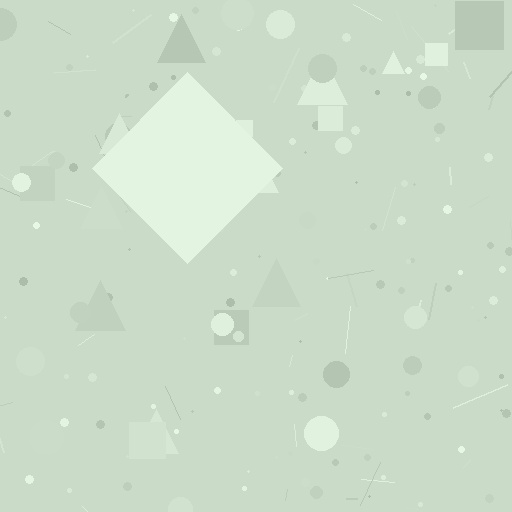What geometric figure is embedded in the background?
A diamond is embedded in the background.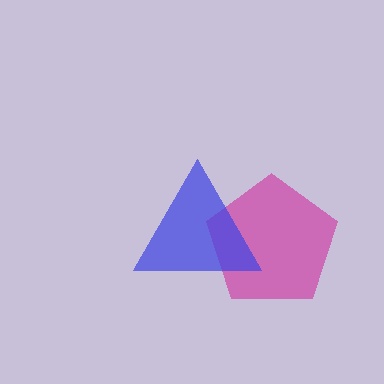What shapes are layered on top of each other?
The layered shapes are: a magenta pentagon, a blue triangle.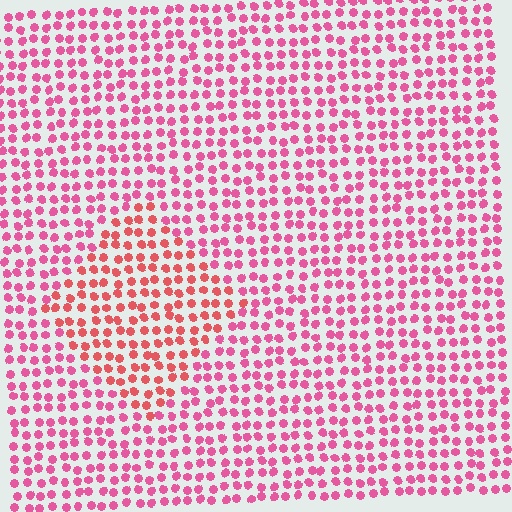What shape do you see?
I see a diamond.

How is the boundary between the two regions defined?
The boundary is defined purely by a slight shift in hue (about 27 degrees). Spacing, size, and orientation are identical on both sides.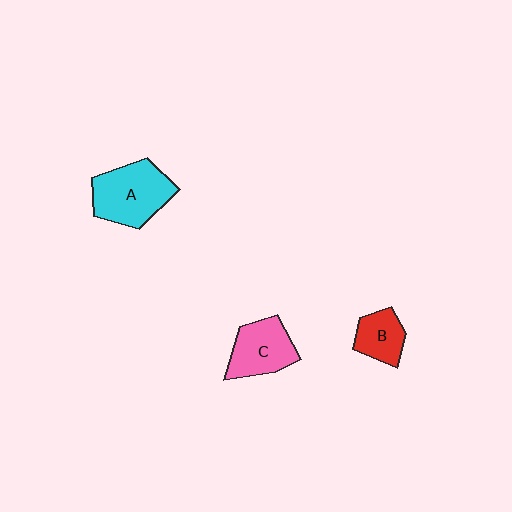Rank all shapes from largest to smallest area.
From largest to smallest: A (cyan), C (pink), B (red).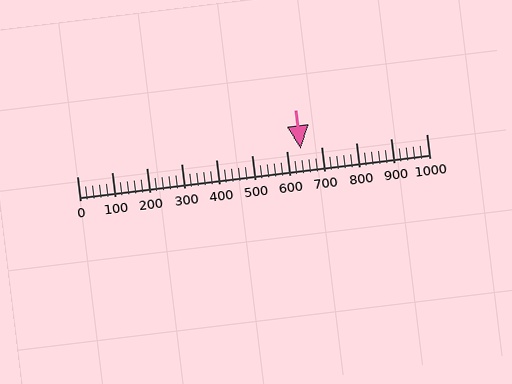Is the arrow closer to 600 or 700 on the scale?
The arrow is closer to 600.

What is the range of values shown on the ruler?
The ruler shows values from 0 to 1000.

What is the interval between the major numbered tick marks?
The major tick marks are spaced 100 units apart.